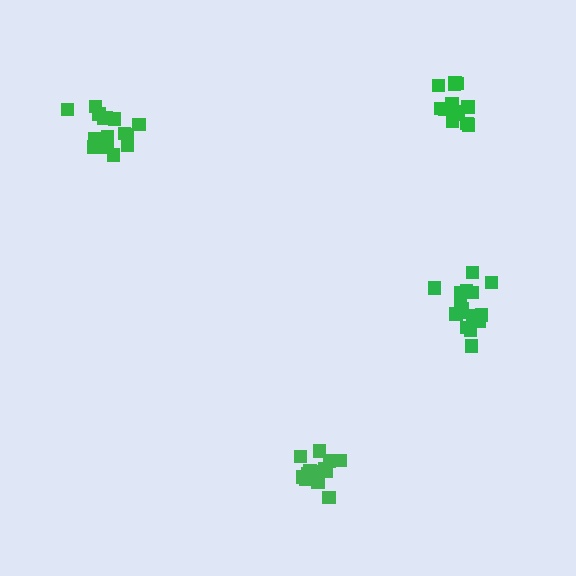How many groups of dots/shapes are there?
There are 4 groups.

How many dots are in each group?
Group 1: 15 dots, Group 2: 13 dots, Group 3: 15 dots, Group 4: 17 dots (60 total).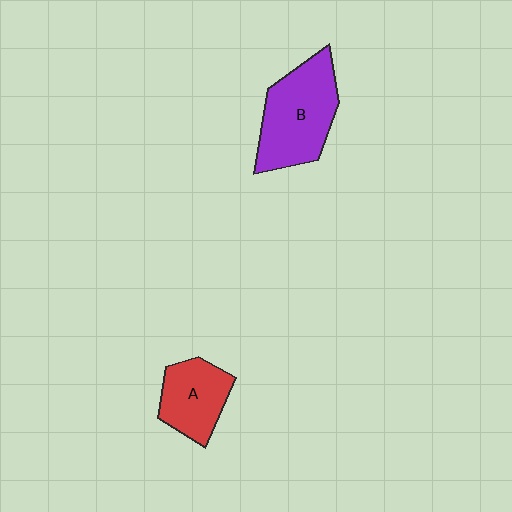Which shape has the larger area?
Shape B (purple).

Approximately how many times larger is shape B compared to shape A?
Approximately 1.5 times.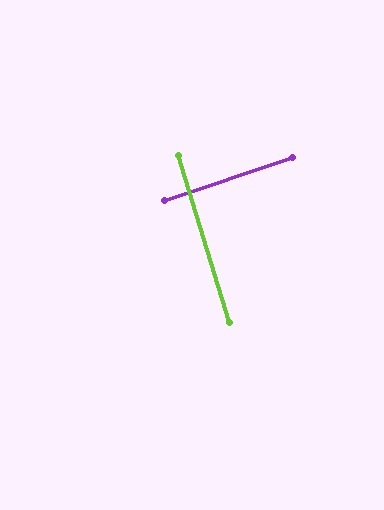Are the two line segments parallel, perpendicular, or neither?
Perpendicular — they meet at approximately 89°.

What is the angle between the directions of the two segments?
Approximately 89 degrees.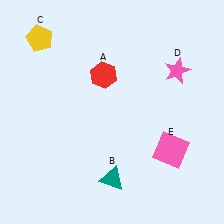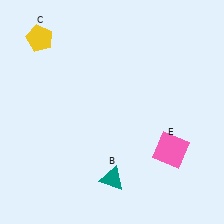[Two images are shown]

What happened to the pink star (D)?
The pink star (D) was removed in Image 2. It was in the top-right area of Image 1.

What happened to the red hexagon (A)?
The red hexagon (A) was removed in Image 2. It was in the top-left area of Image 1.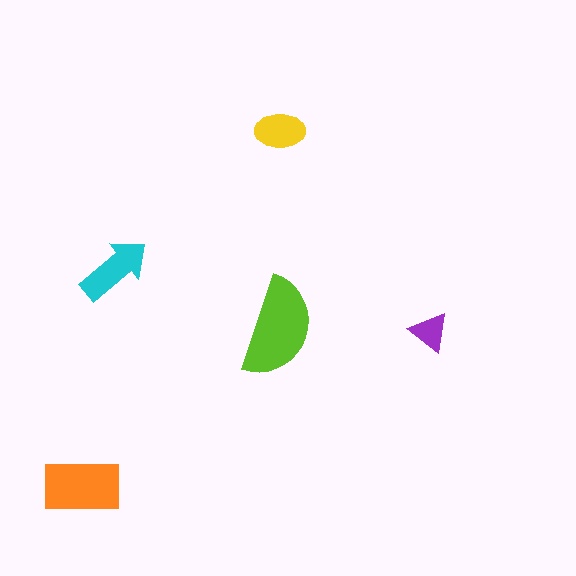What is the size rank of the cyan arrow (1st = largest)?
3rd.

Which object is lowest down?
The orange rectangle is bottommost.